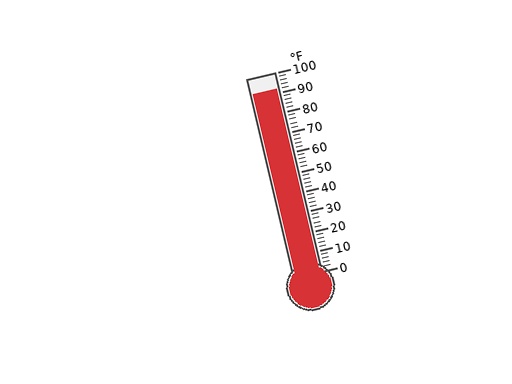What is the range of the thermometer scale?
The thermometer scale ranges from 0°F to 100°F.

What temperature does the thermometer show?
The thermometer shows approximately 92°F.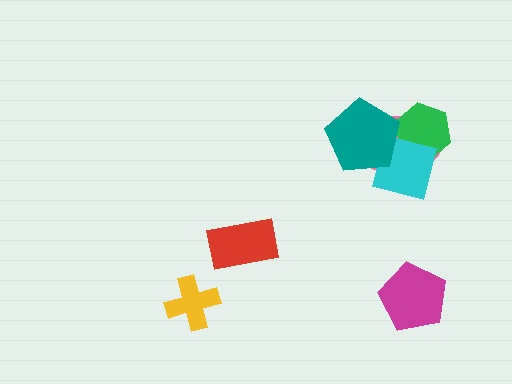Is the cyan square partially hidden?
Yes, it is partially covered by another shape.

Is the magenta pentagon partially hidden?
No, no other shape covers it.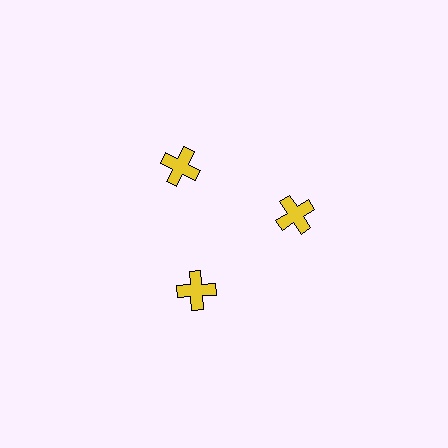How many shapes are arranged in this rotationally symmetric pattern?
There are 3 shapes, arranged in 3 groups of 1.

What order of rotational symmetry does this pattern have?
This pattern has 3-fold rotational symmetry.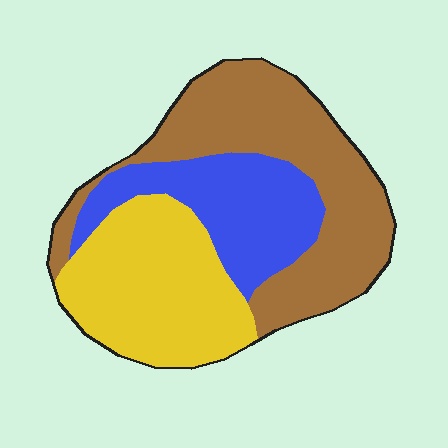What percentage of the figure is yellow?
Yellow takes up about one third (1/3) of the figure.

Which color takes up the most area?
Brown, at roughly 40%.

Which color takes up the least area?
Blue, at roughly 25%.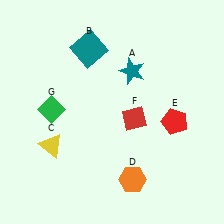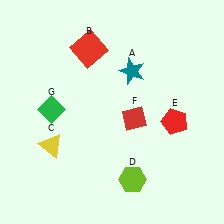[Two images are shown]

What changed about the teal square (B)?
In Image 1, B is teal. In Image 2, it changed to red.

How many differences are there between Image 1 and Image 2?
There are 2 differences between the two images.